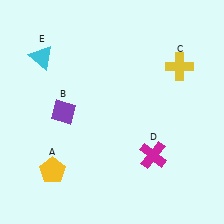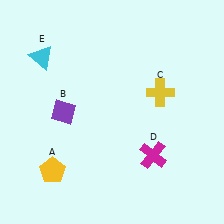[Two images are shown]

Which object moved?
The yellow cross (C) moved down.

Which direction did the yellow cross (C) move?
The yellow cross (C) moved down.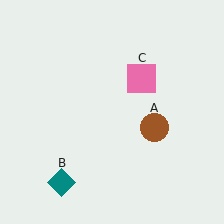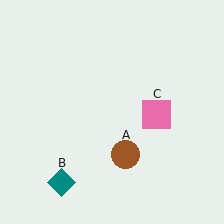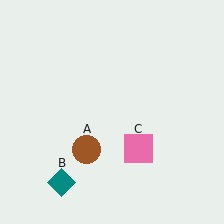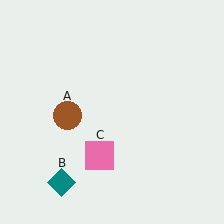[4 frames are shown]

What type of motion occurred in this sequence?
The brown circle (object A), pink square (object C) rotated clockwise around the center of the scene.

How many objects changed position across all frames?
2 objects changed position: brown circle (object A), pink square (object C).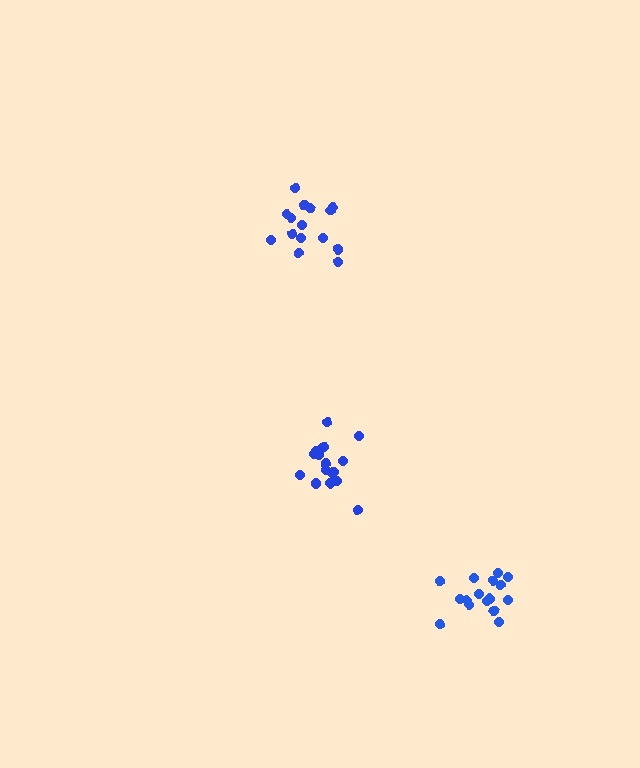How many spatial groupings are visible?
There are 3 spatial groupings.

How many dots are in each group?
Group 1: 18 dots, Group 2: 16 dots, Group 3: 16 dots (50 total).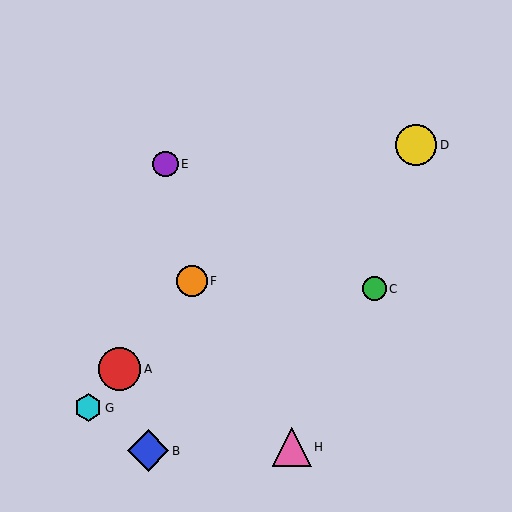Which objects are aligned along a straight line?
Objects A, F, G are aligned along a straight line.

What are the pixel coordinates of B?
Object B is at (148, 451).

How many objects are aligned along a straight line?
3 objects (A, F, G) are aligned along a straight line.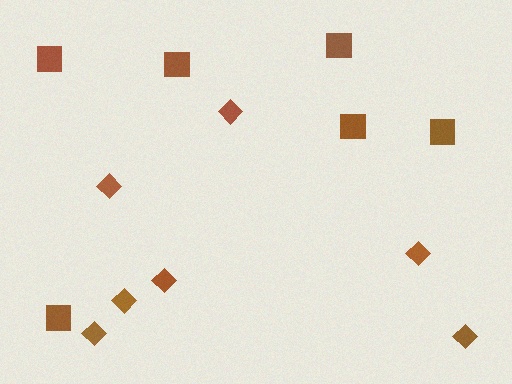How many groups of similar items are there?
There are 2 groups: one group of squares (6) and one group of diamonds (7).